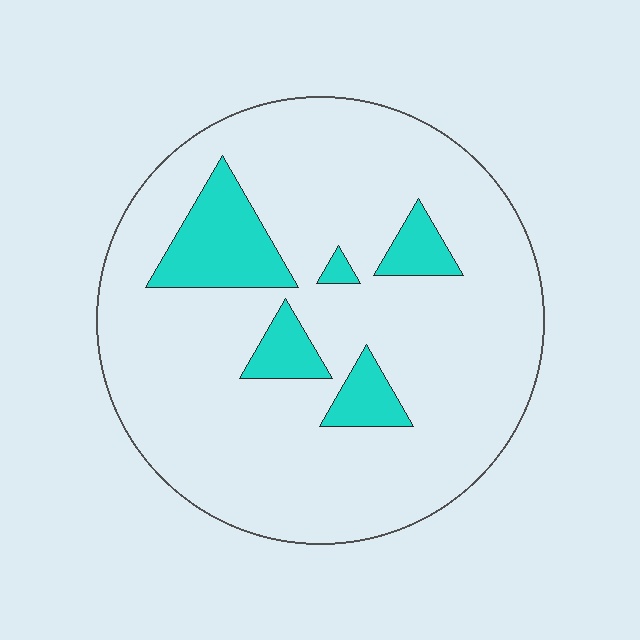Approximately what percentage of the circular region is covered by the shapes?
Approximately 15%.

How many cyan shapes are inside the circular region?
5.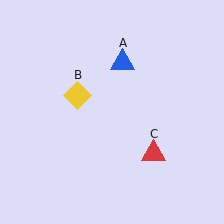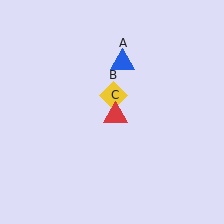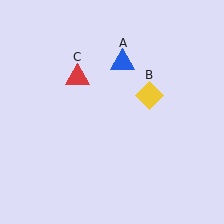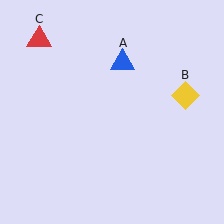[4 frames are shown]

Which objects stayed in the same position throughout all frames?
Blue triangle (object A) remained stationary.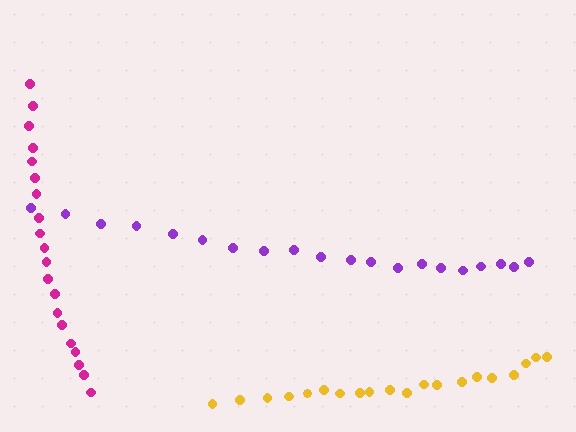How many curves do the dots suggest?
There are 3 distinct paths.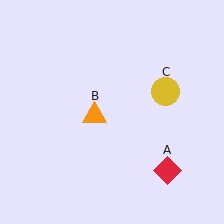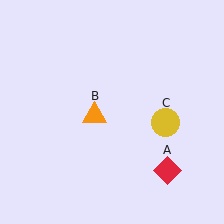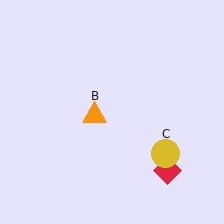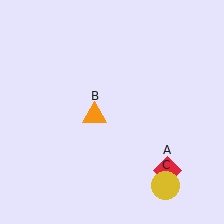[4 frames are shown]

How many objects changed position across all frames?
1 object changed position: yellow circle (object C).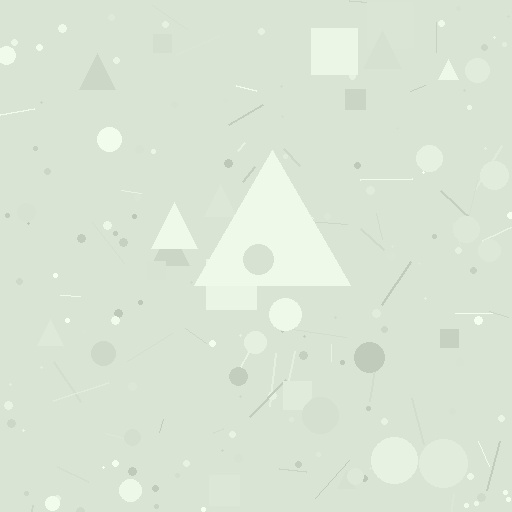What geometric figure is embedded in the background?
A triangle is embedded in the background.